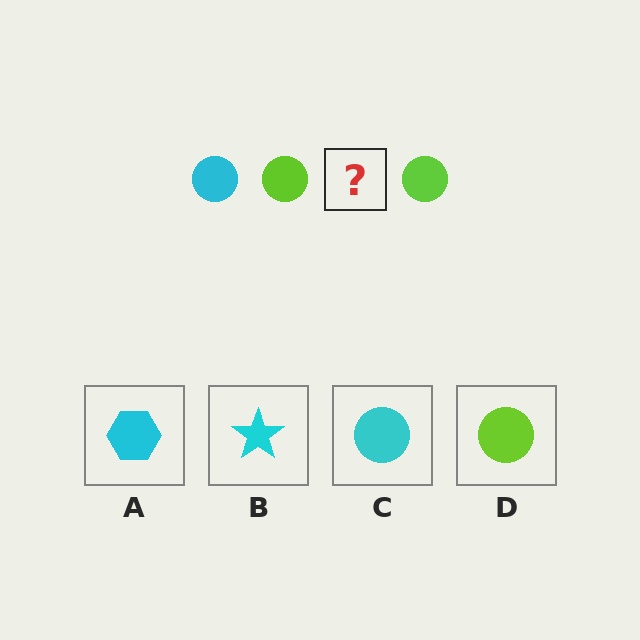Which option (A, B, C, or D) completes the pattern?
C.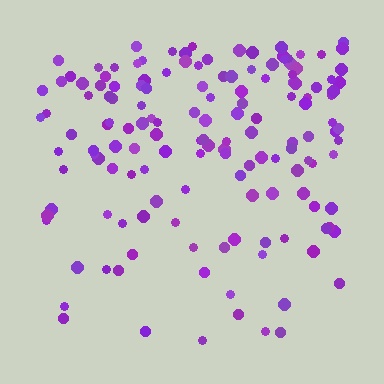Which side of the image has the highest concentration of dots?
The top.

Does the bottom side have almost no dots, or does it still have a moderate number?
Still a moderate number, just noticeably fewer than the top.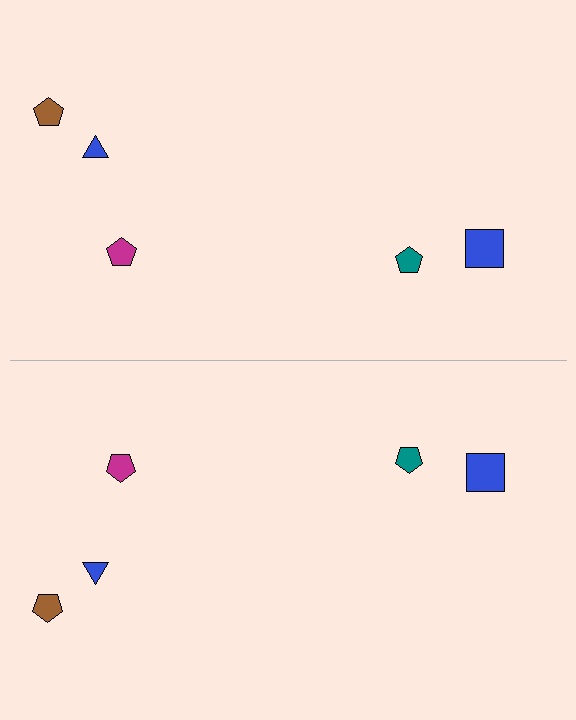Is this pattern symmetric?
Yes, this pattern has bilateral (reflection) symmetry.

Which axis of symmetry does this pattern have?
The pattern has a horizontal axis of symmetry running through the center of the image.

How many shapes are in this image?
There are 10 shapes in this image.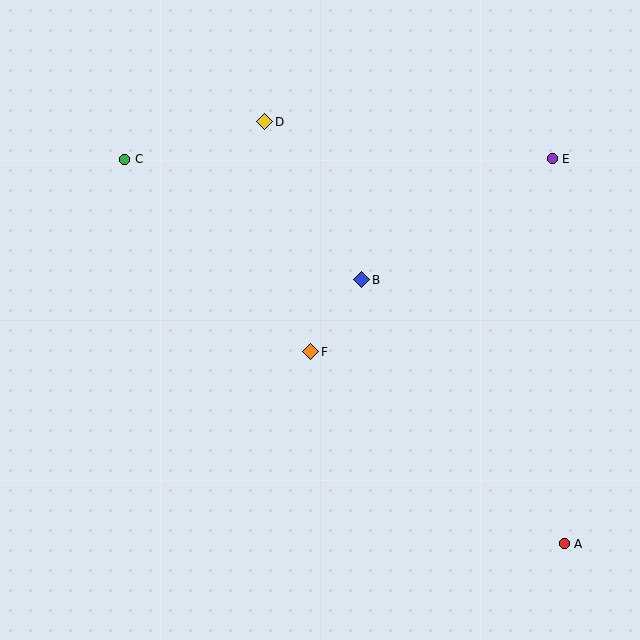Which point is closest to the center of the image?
Point F at (311, 352) is closest to the center.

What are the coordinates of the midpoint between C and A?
The midpoint between C and A is at (345, 351).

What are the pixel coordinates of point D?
Point D is at (265, 122).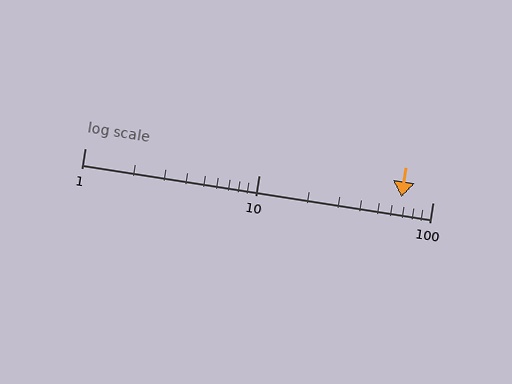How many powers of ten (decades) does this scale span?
The scale spans 2 decades, from 1 to 100.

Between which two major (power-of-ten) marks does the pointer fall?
The pointer is between 10 and 100.